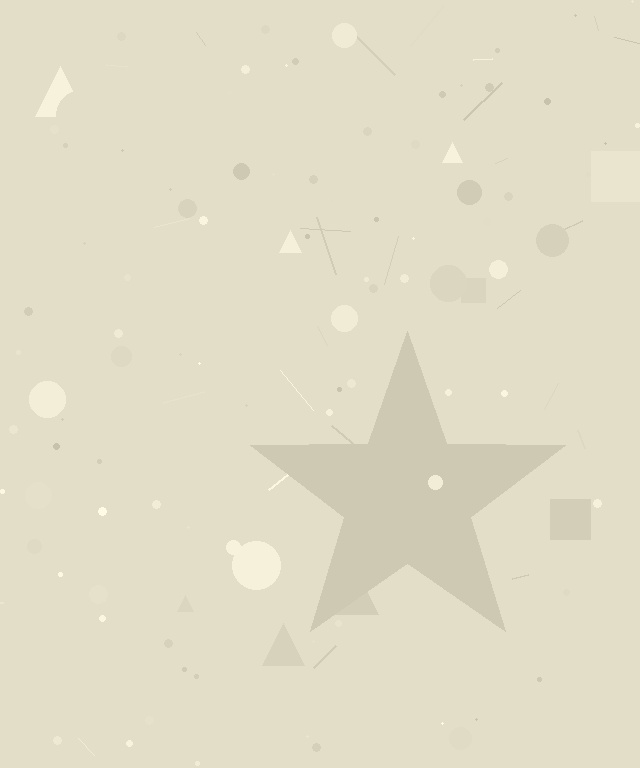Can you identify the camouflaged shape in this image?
The camouflaged shape is a star.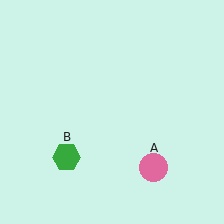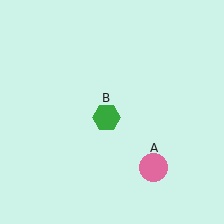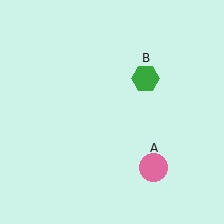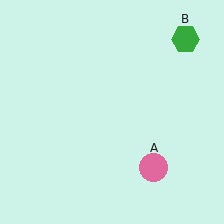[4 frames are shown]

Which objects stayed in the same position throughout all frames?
Pink circle (object A) remained stationary.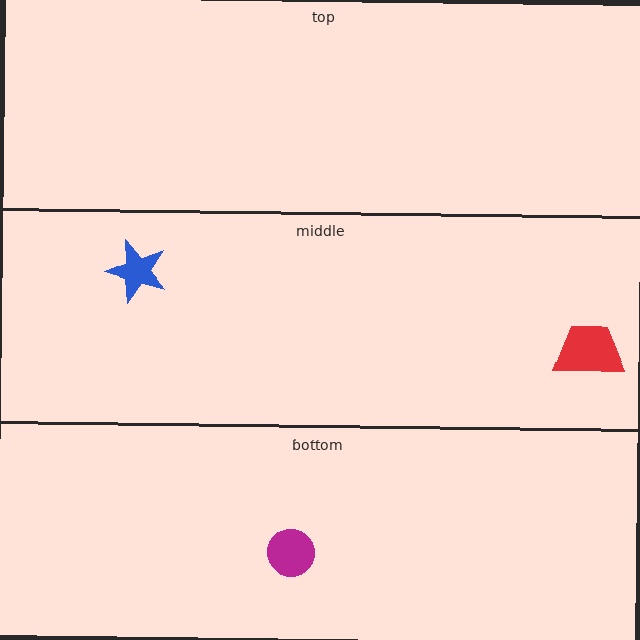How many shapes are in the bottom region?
1.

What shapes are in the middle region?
The blue star, the red trapezoid.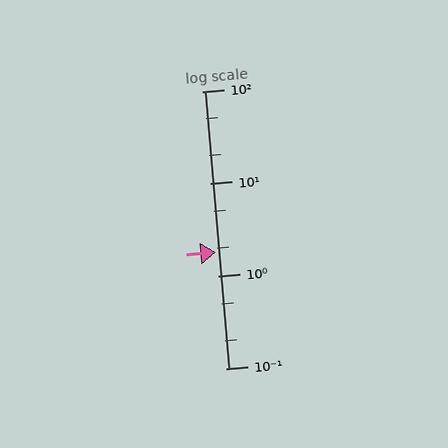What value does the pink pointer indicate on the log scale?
The pointer indicates approximately 1.8.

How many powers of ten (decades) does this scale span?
The scale spans 3 decades, from 0.1 to 100.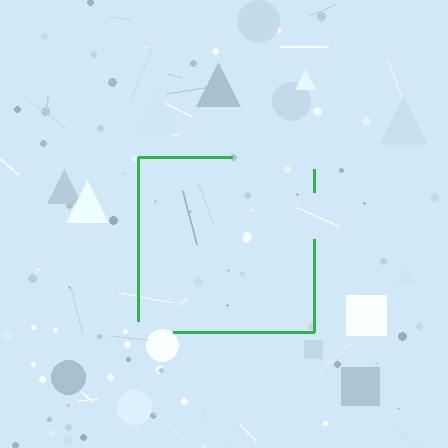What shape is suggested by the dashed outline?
The dashed outline suggests a square.